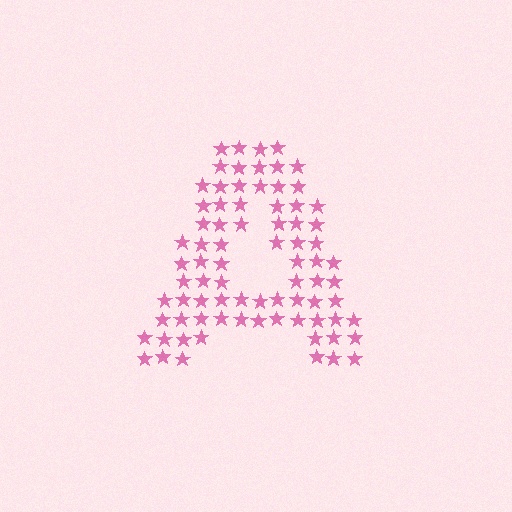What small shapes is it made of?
It is made of small stars.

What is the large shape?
The large shape is the letter A.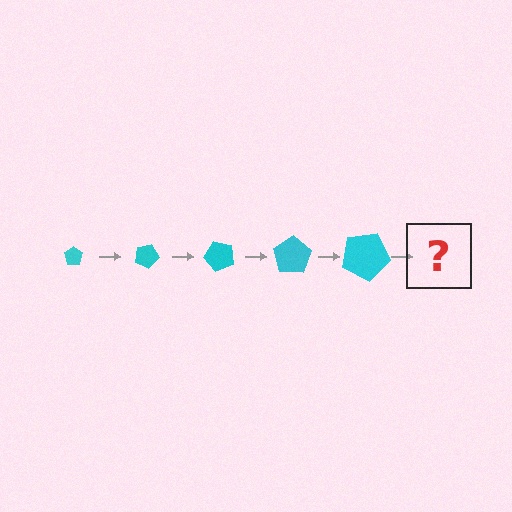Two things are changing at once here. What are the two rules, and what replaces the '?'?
The two rules are that the pentagon grows larger each step and it rotates 25 degrees each step. The '?' should be a pentagon, larger than the previous one and rotated 125 degrees from the start.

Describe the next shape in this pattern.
It should be a pentagon, larger than the previous one and rotated 125 degrees from the start.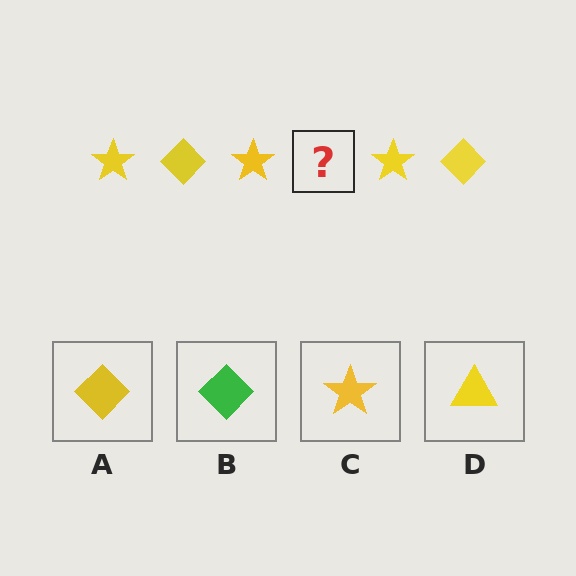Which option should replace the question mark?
Option A.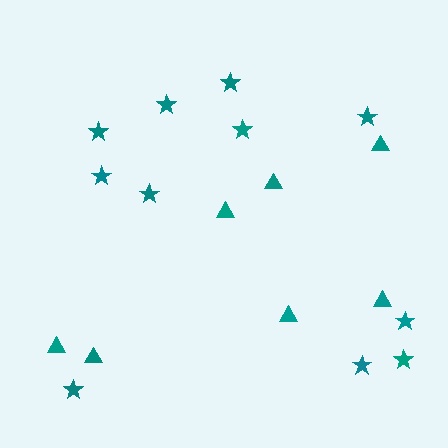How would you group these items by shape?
There are 2 groups: one group of stars (11) and one group of triangles (7).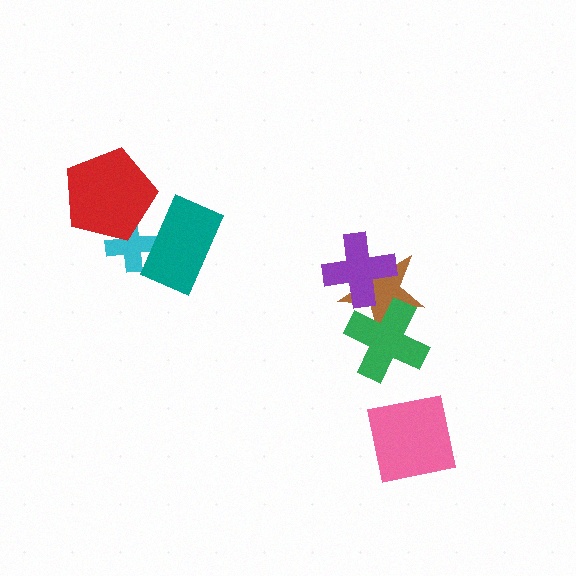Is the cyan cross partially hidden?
Yes, it is partially covered by another shape.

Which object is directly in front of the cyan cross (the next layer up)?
The teal rectangle is directly in front of the cyan cross.